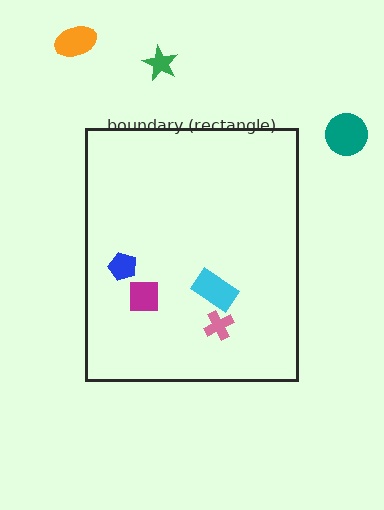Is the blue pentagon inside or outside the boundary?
Inside.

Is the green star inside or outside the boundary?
Outside.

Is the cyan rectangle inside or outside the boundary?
Inside.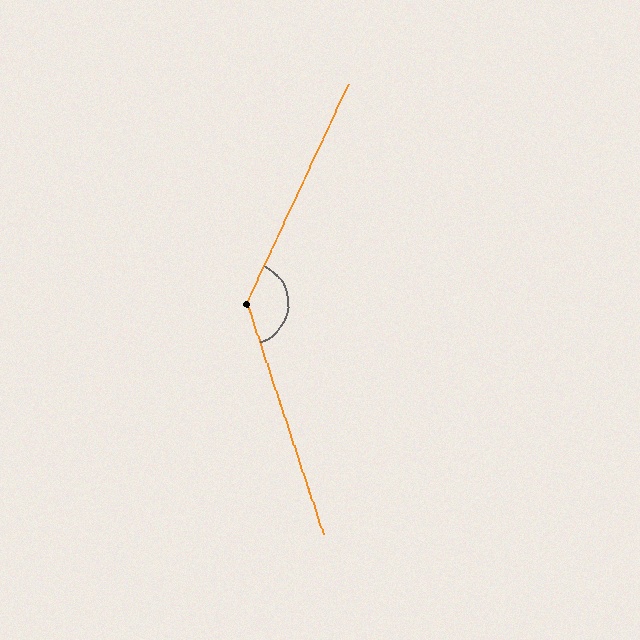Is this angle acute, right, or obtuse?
It is obtuse.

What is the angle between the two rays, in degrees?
Approximately 137 degrees.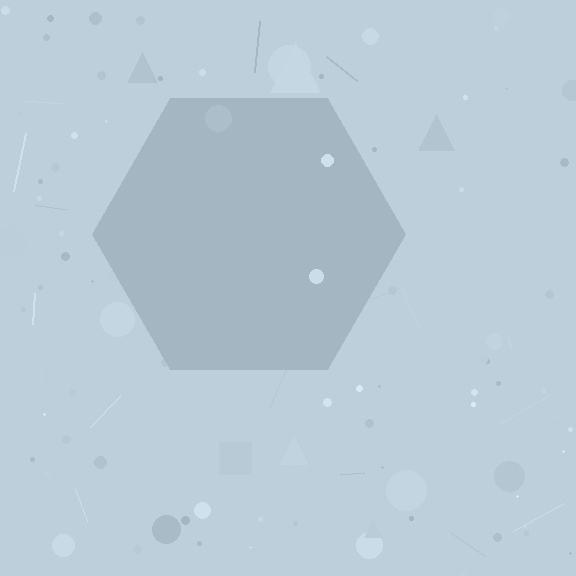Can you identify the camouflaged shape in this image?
The camouflaged shape is a hexagon.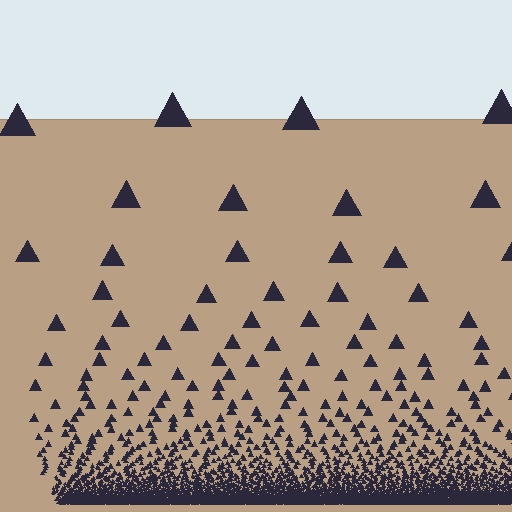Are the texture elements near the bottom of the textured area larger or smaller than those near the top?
Smaller. The gradient is inverted — elements near the bottom are smaller and denser.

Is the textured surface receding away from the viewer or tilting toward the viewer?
The surface appears to tilt toward the viewer. Texture elements get larger and sparser toward the top.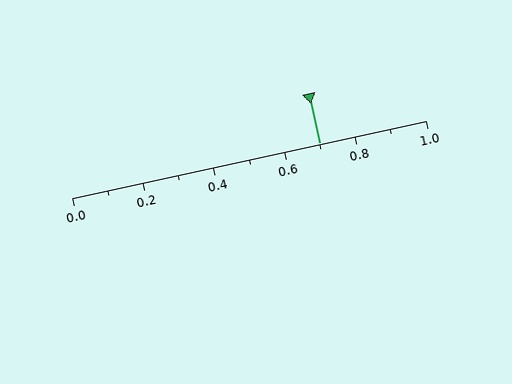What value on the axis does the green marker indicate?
The marker indicates approximately 0.7.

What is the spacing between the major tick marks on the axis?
The major ticks are spaced 0.2 apart.